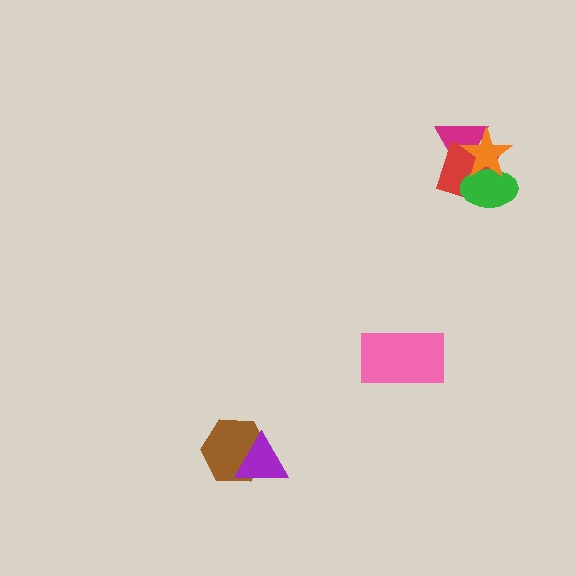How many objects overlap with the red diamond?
3 objects overlap with the red diamond.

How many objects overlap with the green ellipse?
3 objects overlap with the green ellipse.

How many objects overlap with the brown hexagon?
1 object overlaps with the brown hexagon.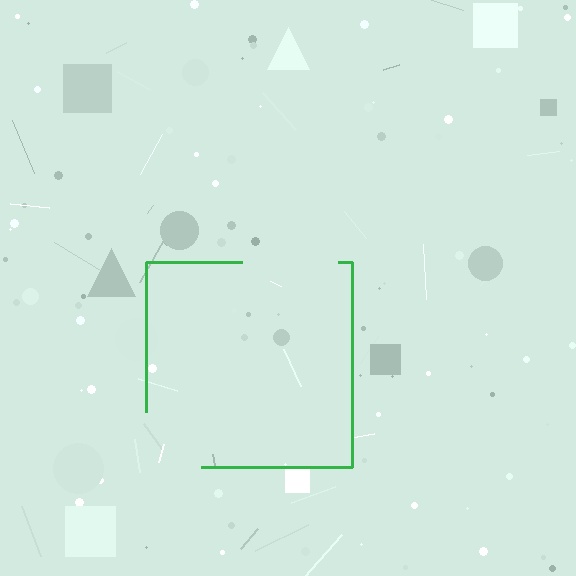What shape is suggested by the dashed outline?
The dashed outline suggests a square.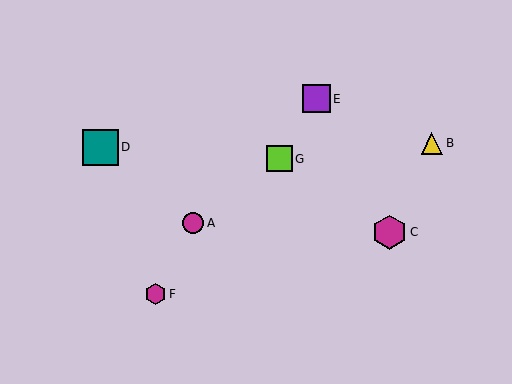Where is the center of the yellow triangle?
The center of the yellow triangle is at (432, 143).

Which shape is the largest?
The teal square (labeled D) is the largest.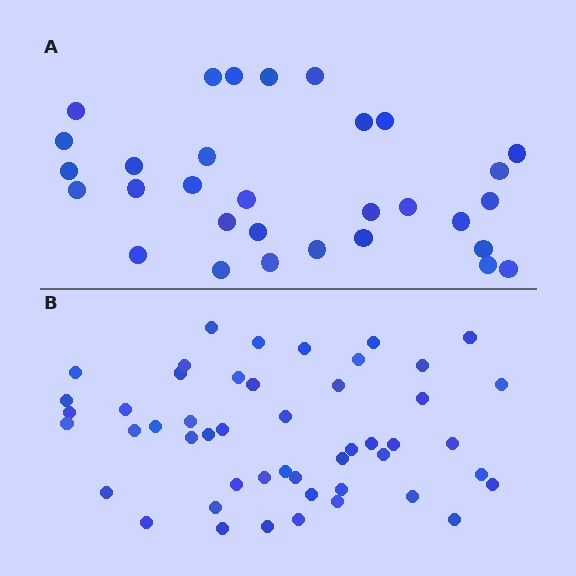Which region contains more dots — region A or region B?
Region B (the bottom region) has more dots.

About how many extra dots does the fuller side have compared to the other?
Region B has approximately 20 more dots than region A.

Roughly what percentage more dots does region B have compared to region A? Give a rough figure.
About 60% more.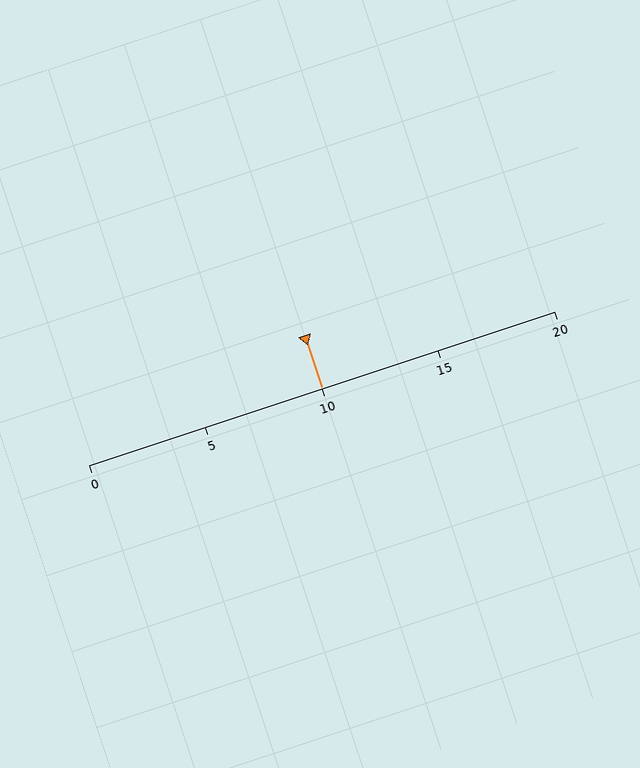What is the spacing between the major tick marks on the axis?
The major ticks are spaced 5 apart.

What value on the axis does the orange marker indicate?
The marker indicates approximately 10.